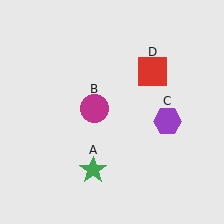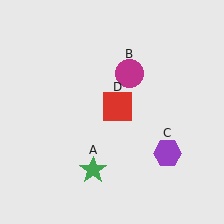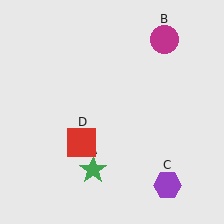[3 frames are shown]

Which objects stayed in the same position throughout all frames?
Green star (object A) remained stationary.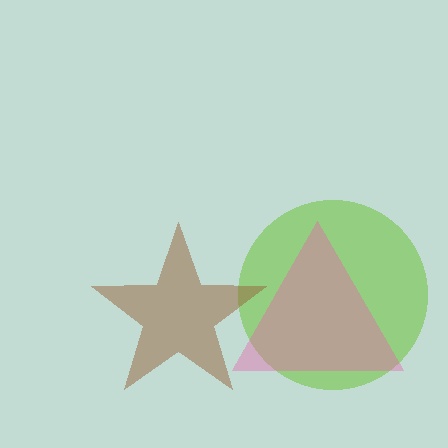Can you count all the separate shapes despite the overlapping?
Yes, there are 3 separate shapes.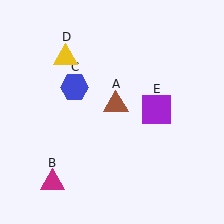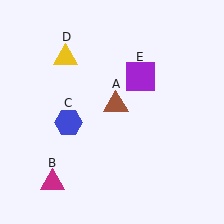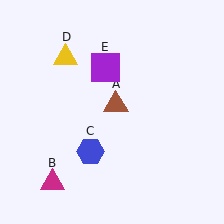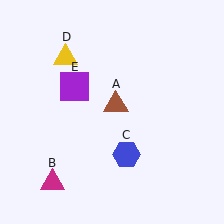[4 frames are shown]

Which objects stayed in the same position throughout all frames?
Brown triangle (object A) and magenta triangle (object B) and yellow triangle (object D) remained stationary.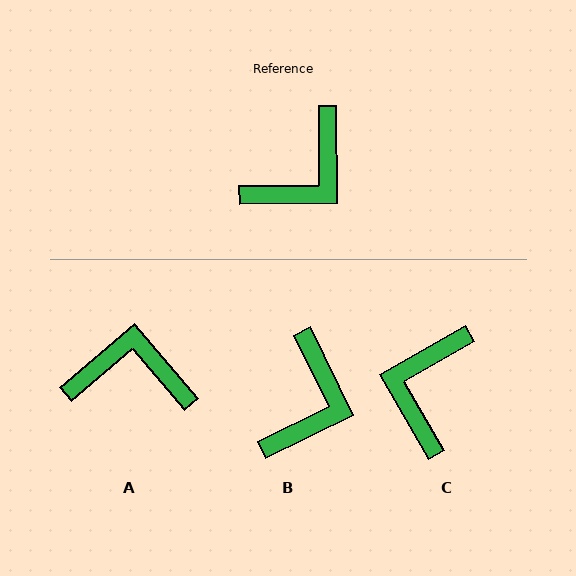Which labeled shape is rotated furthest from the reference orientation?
C, about 151 degrees away.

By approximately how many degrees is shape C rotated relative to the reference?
Approximately 151 degrees clockwise.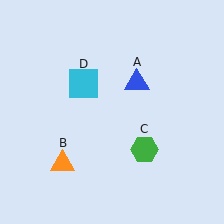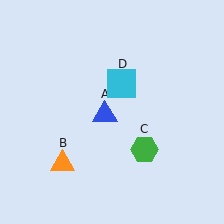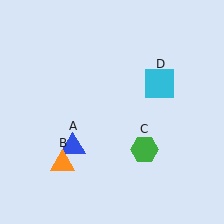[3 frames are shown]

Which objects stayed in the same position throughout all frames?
Orange triangle (object B) and green hexagon (object C) remained stationary.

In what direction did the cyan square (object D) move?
The cyan square (object D) moved right.